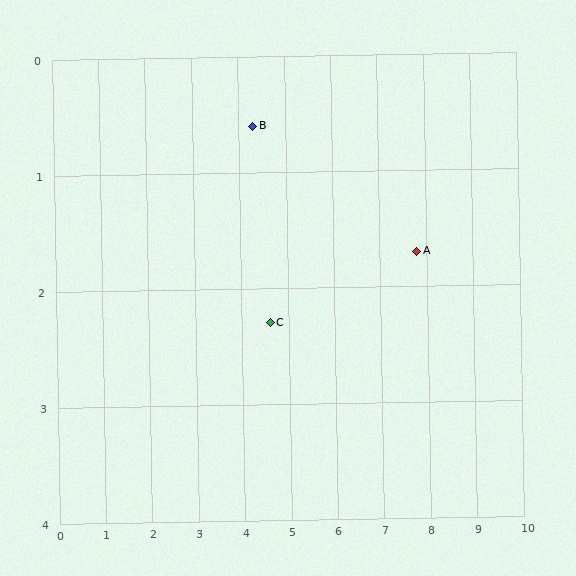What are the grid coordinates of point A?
Point A is at approximately (7.8, 1.7).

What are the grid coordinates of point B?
Point B is at approximately (4.3, 0.6).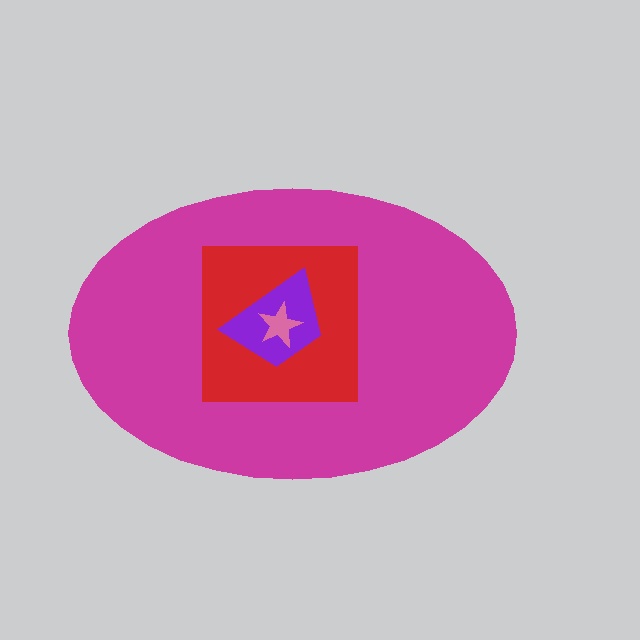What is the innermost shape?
The pink star.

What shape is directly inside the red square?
The purple trapezoid.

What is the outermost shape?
The magenta ellipse.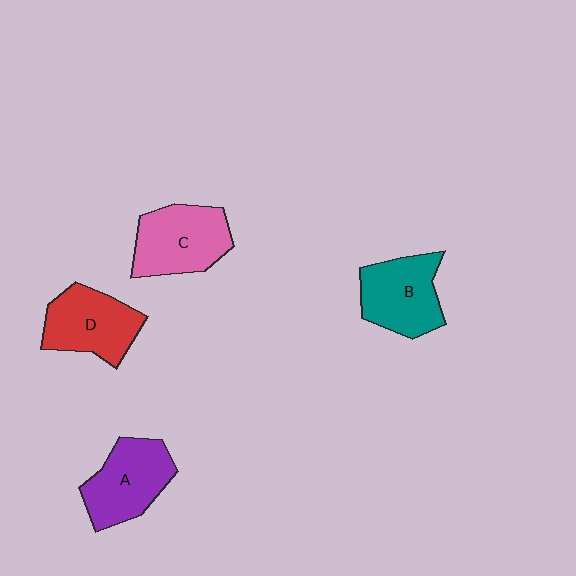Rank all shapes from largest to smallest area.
From largest to smallest: C (pink), A (purple), B (teal), D (red).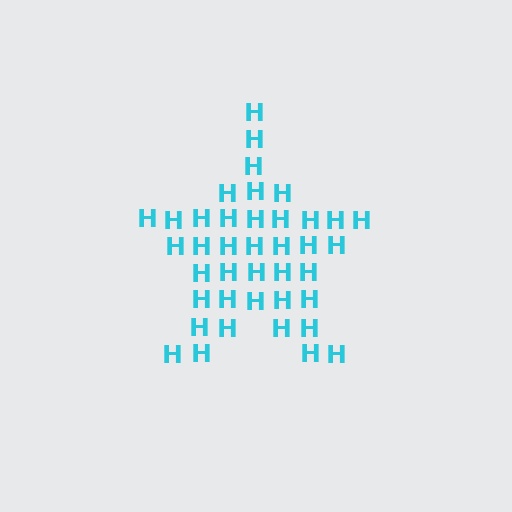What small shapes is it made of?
It is made of small letter H's.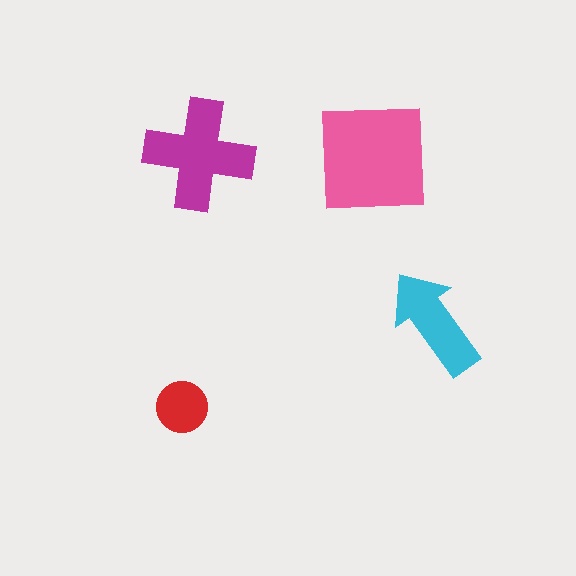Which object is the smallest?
The red circle.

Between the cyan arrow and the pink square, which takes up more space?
The pink square.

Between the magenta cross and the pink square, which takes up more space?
The pink square.